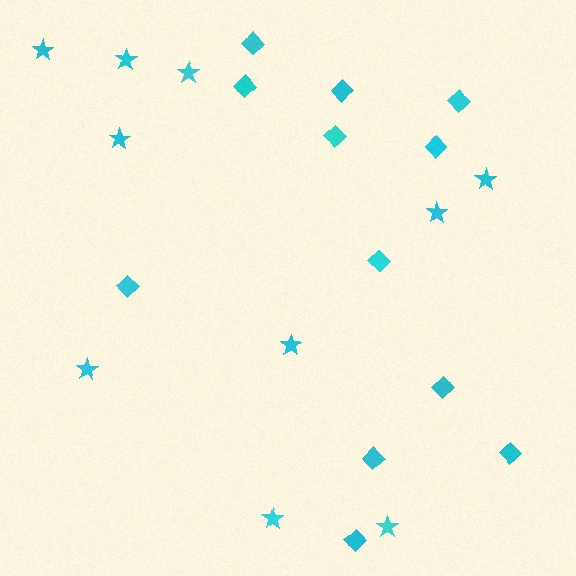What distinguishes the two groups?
There are 2 groups: one group of diamonds (12) and one group of stars (10).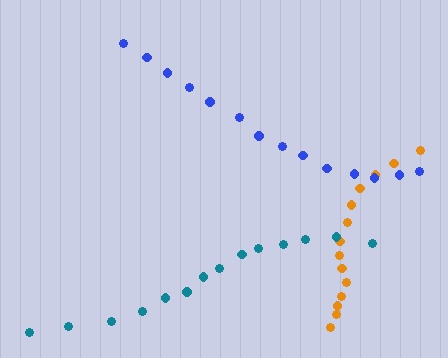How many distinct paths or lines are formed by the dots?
There are 3 distinct paths.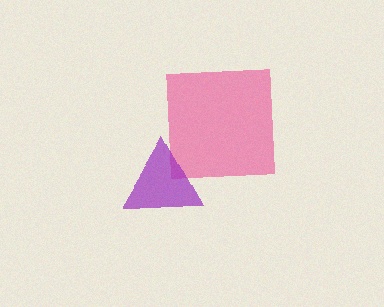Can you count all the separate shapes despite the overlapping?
Yes, there are 2 separate shapes.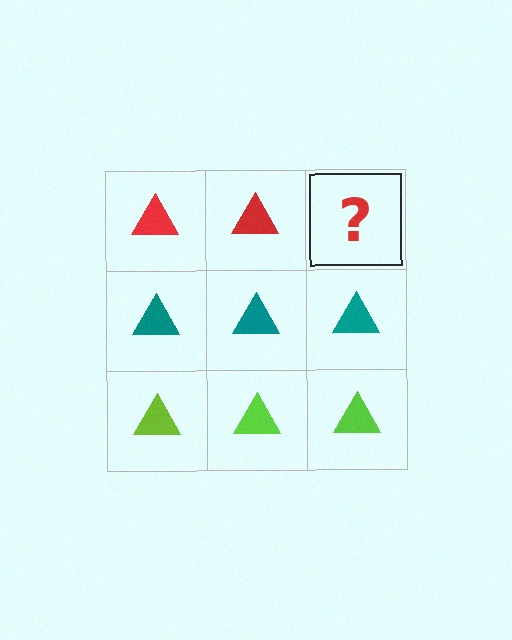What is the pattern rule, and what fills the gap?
The rule is that each row has a consistent color. The gap should be filled with a red triangle.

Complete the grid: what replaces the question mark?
The question mark should be replaced with a red triangle.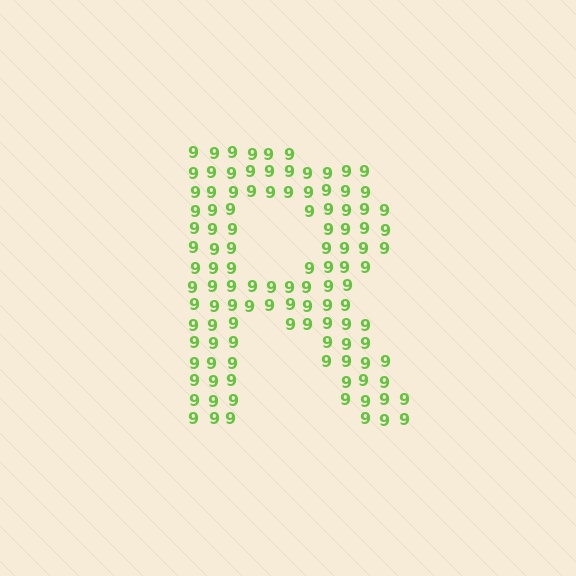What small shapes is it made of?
It is made of small digit 9's.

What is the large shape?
The large shape is the letter R.